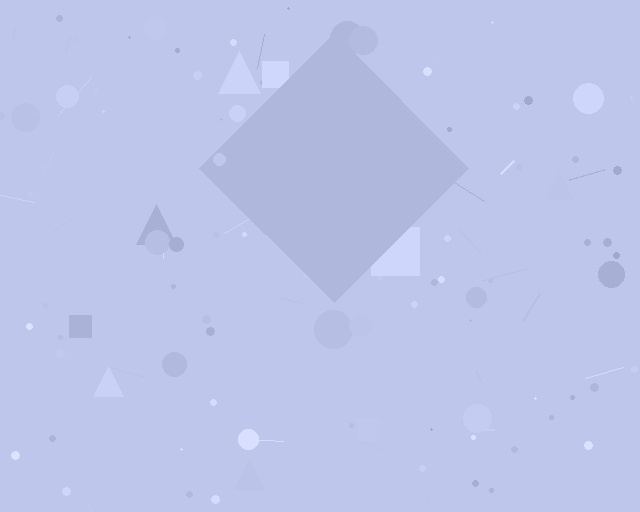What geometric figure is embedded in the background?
A diamond is embedded in the background.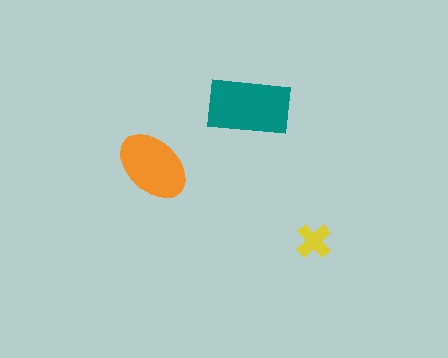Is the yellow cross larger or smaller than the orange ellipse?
Smaller.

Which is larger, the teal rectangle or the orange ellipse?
The teal rectangle.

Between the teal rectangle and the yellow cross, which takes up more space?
The teal rectangle.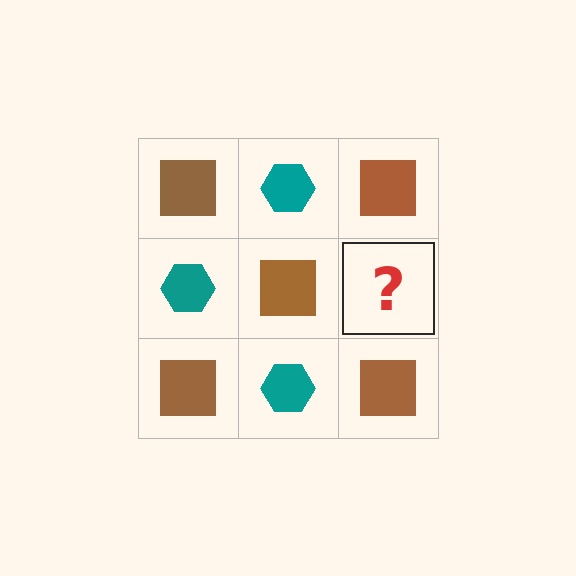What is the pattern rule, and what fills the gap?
The rule is that it alternates brown square and teal hexagon in a checkerboard pattern. The gap should be filled with a teal hexagon.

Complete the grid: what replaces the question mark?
The question mark should be replaced with a teal hexagon.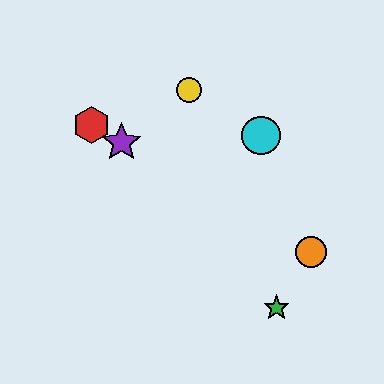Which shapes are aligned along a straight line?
The red hexagon, the blue star, the purple star, the orange circle are aligned along a straight line.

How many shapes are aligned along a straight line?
4 shapes (the red hexagon, the blue star, the purple star, the orange circle) are aligned along a straight line.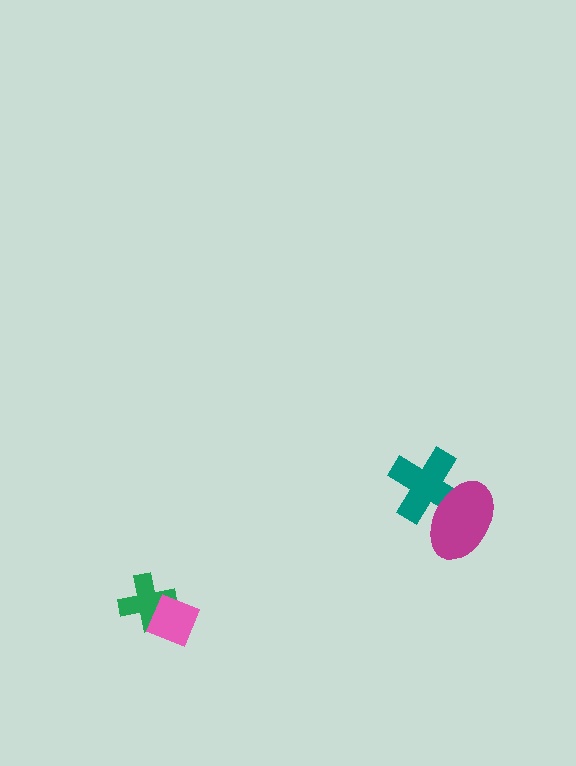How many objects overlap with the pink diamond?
1 object overlaps with the pink diamond.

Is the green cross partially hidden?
Yes, it is partially covered by another shape.